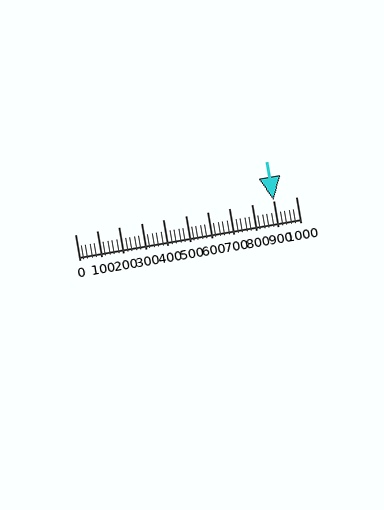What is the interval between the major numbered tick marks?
The major tick marks are spaced 100 units apart.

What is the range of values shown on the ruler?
The ruler shows values from 0 to 1000.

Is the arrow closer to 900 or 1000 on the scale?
The arrow is closer to 900.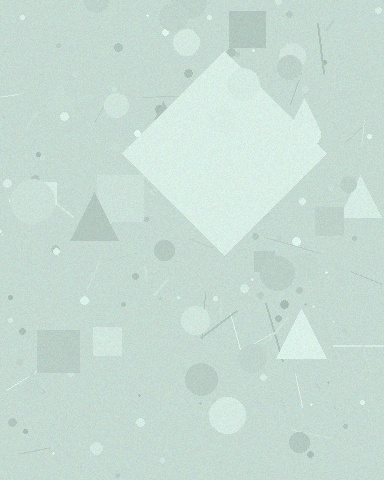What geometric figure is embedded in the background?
A diamond is embedded in the background.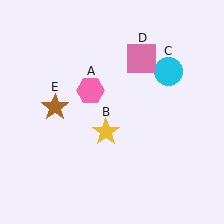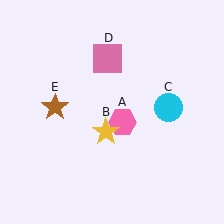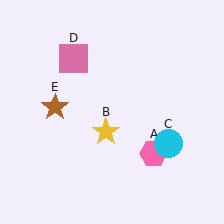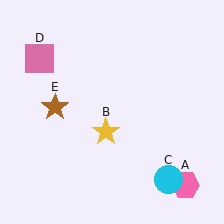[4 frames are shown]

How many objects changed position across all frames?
3 objects changed position: pink hexagon (object A), cyan circle (object C), pink square (object D).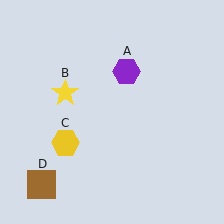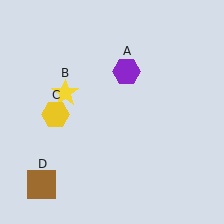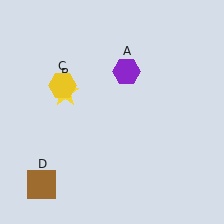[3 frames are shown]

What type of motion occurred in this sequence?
The yellow hexagon (object C) rotated clockwise around the center of the scene.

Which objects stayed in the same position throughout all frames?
Purple hexagon (object A) and yellow star (object B) and brown square (object D) remained stationary.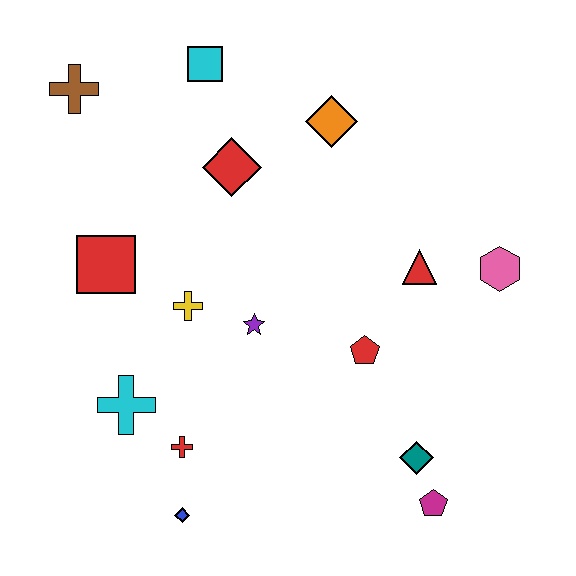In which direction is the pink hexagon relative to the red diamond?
The pink hexagon is to the right of the red diamond.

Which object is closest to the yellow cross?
The purple star is closest to the yellow cross.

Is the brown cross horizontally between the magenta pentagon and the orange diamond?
No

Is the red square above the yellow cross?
Yes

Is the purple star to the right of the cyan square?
Yes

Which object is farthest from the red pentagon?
The brown cross is farthest from the red pentagon.